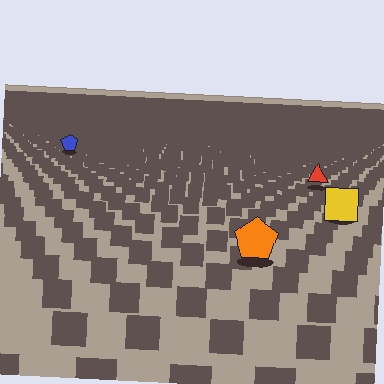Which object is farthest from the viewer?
The blue pentagon is farthest from the viewer. It appears smaller and the ground texture around it is denser.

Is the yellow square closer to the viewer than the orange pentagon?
No. The orange pentagon is closer — you can tell from the texture gradient: the ground texture is coarser near it.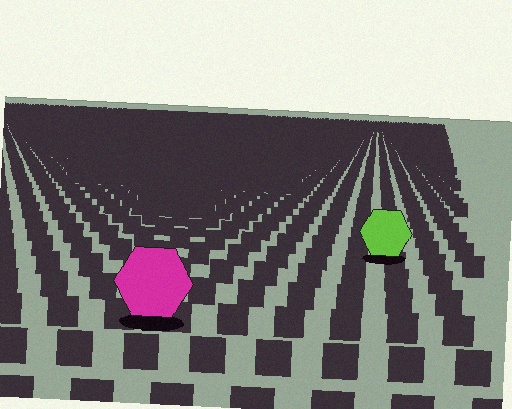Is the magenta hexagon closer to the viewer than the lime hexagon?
Yes. The magenta hexagon is closer — you can tell from the texture gradient: the ground texture is coarser near it.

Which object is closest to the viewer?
The magenta hexagon is closest. The texture marks near it are larger and more spread out.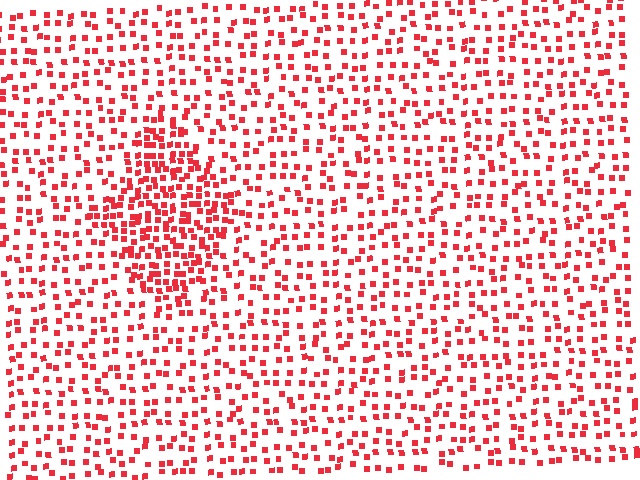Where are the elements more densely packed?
The elements are more densely packed inside the diamond boundary.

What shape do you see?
I see a diamond.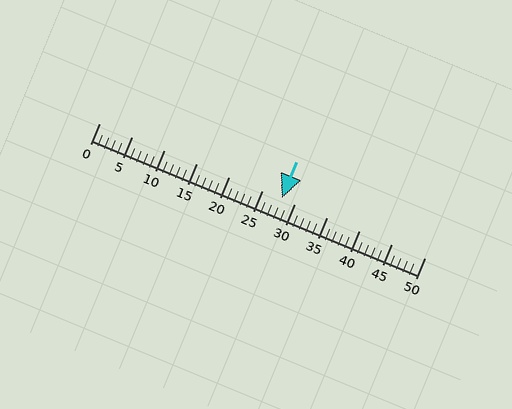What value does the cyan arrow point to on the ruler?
The cyan arrow points to approximately 28.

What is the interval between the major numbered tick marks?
The major tick marks are spaced 5 units apart.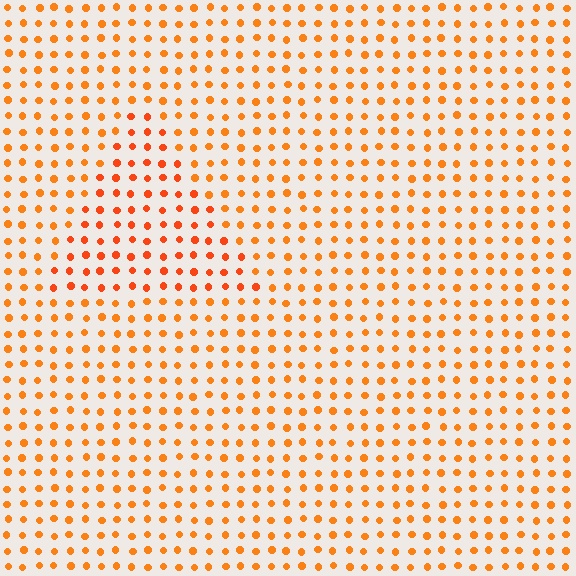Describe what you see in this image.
The image is filled with small orange elements in a uniform arrangement. A triangle-shaped region is visible where the elements are tinted to a slightly different hue, forming a subtle color boundary.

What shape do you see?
I see a triangle.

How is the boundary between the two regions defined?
The boundary is defined purely by a slight shift in hue (about 16 degrees). Spacing, size, and orientation are identical on both sides.